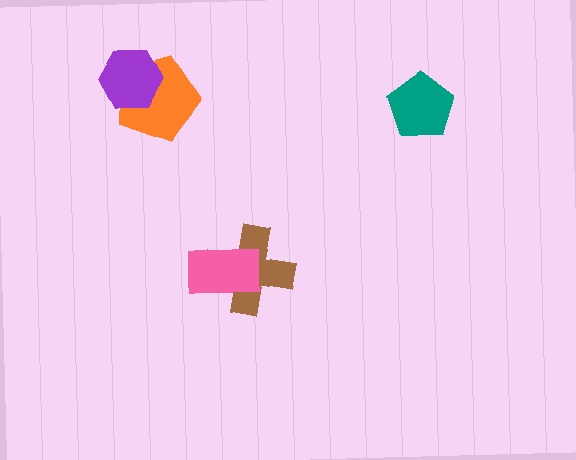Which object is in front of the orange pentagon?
The purple hexagon is in front of the orange pentagon.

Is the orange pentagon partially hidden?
Yes, it is partially covered by another shape.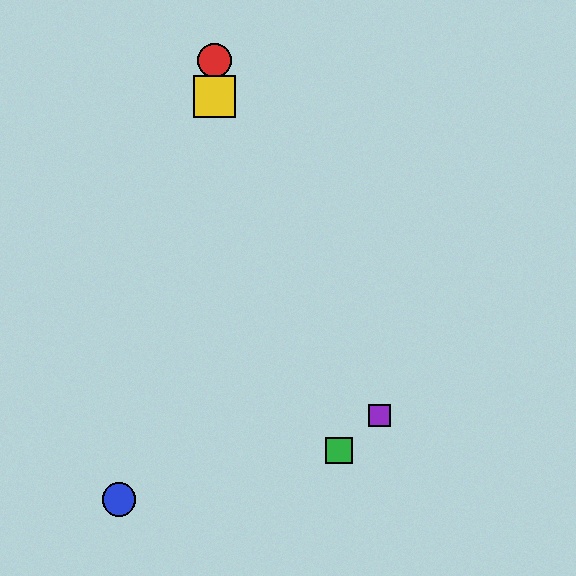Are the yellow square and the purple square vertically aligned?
No, the yellow square is at x≈215 and the purple square is at x≈379.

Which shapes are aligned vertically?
The red circle, the yellow square are aligned vertically.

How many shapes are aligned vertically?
2 shapes (the red circle, the yellow square) are aligned vertically.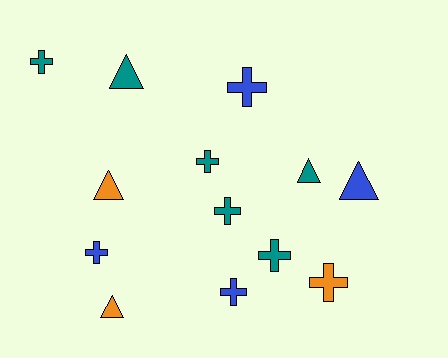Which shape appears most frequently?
Cross, with 8 objects.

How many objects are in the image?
There are 13 objects.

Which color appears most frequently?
Teal, with 6 objects.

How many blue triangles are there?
There is 1 blue triangle.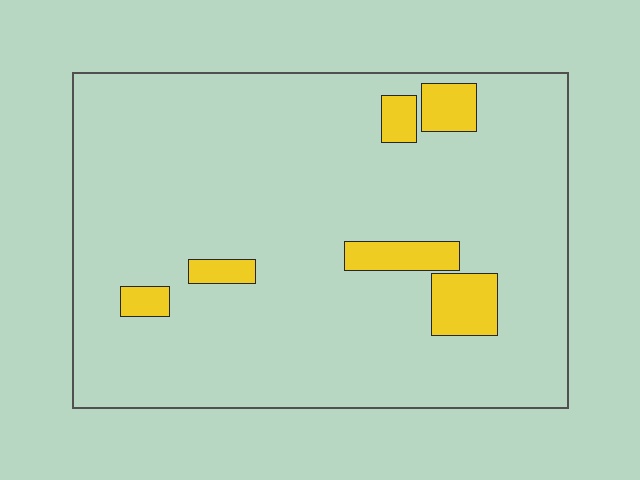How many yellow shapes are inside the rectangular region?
6.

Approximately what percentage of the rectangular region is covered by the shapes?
Approximately 10%.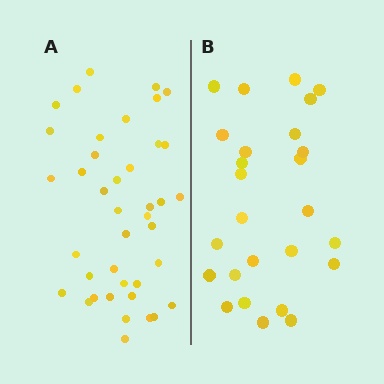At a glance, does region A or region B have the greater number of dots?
Region A (the left region) has more dots.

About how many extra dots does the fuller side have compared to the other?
Region A has approximately 15 more dots than region B.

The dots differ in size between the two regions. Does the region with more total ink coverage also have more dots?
No. Region B has more total ink coverage because its dots are larger, but region A actually contains more individual dots. Total area can be misleading — the number of items is what matters here.